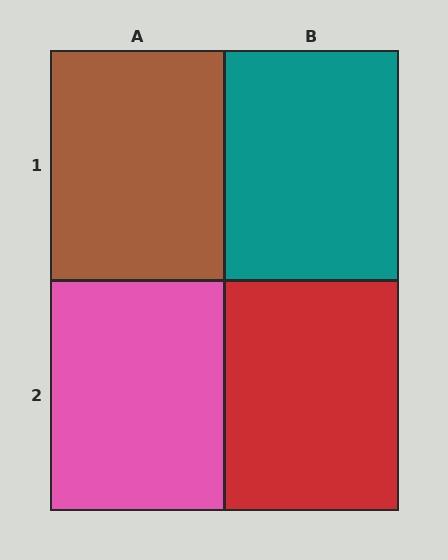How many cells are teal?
1 cell is teal.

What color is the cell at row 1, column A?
Brown.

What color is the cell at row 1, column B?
Teal.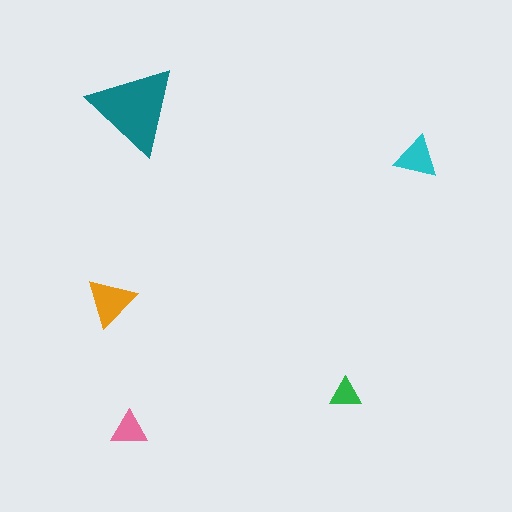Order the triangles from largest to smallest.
the teal one, the orange one, the cyan one, the pink one, the green one.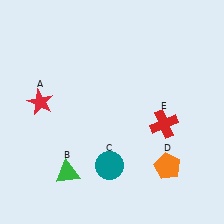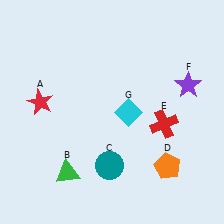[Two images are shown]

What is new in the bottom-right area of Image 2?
A cyan diamond (G) was added in the bottom-right area of Image 2.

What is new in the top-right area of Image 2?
A purple star (F) was added in the top-right area of Image 2.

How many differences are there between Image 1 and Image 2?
There are 2 differences between the two images.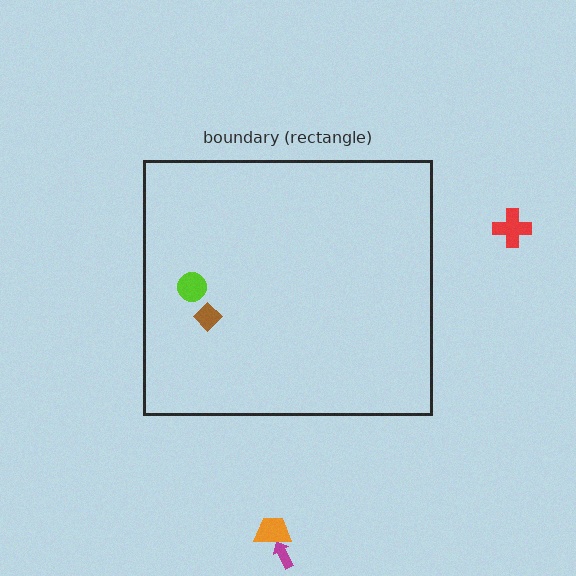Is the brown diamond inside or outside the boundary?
Inside.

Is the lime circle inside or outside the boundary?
Inside.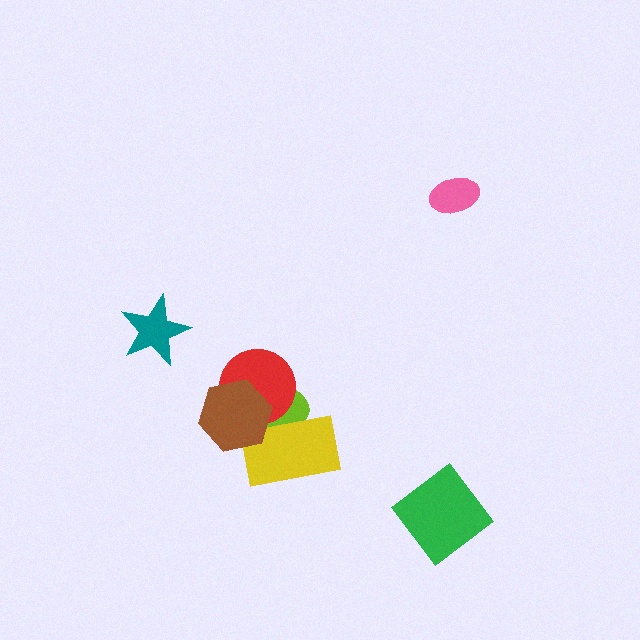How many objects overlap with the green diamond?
0 objects overlap with the green diamond.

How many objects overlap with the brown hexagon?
3 objects overlap with the brown hexagon.